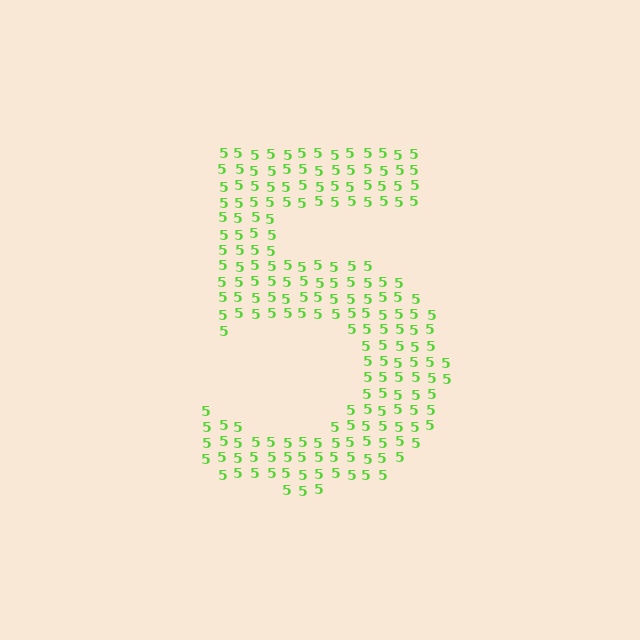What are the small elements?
The small elements are digit 5's.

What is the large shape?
The large shape is the digit 5.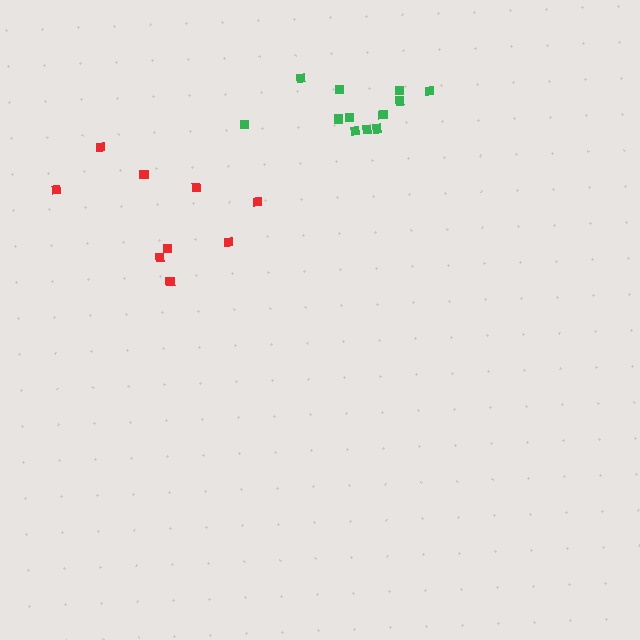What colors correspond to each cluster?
The clusters are colored: green, red.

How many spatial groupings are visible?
There are 2 spatial groupings.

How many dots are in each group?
Group 1: 12 dots, Group 2: 9 dots (21 total).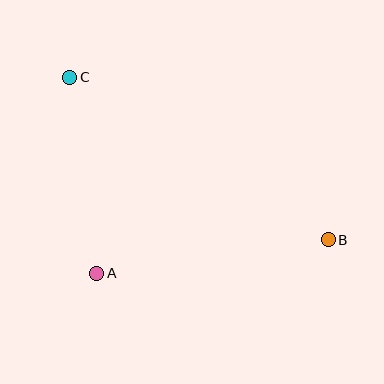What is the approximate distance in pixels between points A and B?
The distance between A and B is approximately 234 pixels.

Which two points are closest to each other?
Points A and C are closest to each other.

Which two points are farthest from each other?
Points B and C are farthest from each other.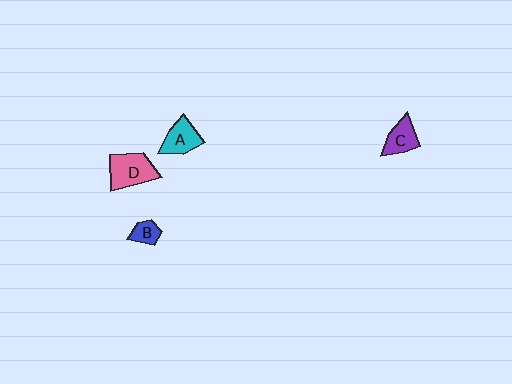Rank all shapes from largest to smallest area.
From largest to smallest: D (pink), A (cyan), C (purple), B (blue).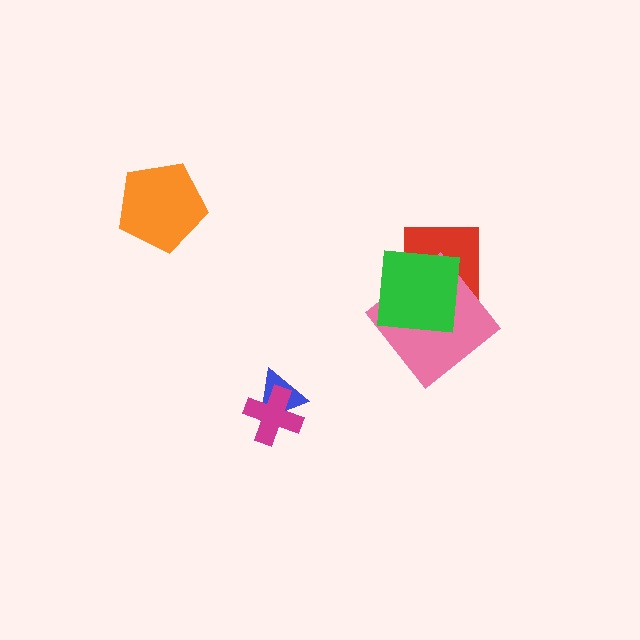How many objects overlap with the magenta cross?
1 object overlaps with the magenta cross.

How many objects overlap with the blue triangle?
1 object overlaps with the blue triangle.